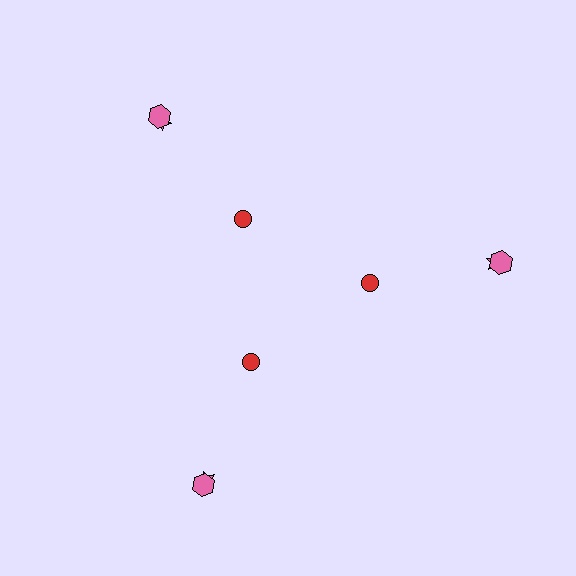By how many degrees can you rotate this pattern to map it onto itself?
The pattern maps onto itself every 120 degrees of rotation.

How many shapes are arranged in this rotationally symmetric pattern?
There are 9 shapes, arranged in 3 groups of 3.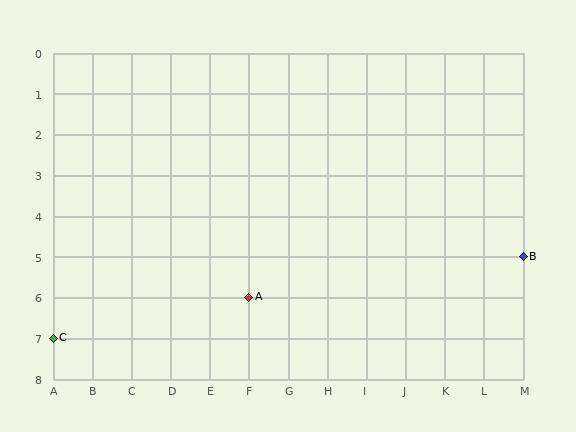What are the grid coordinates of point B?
Point B is at grid coordinates (M, 5).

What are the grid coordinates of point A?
Point A is at grid coordinates (F, 6).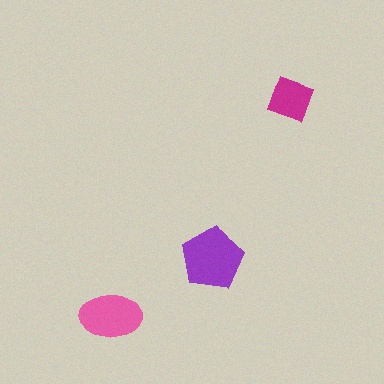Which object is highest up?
The magenta square is topmost.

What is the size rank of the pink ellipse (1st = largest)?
2nd.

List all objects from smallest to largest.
The magenta square, the pink ellipse, the purple pentagon.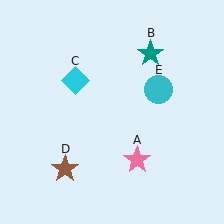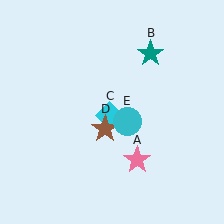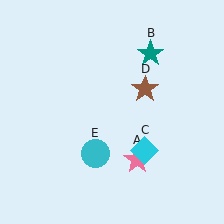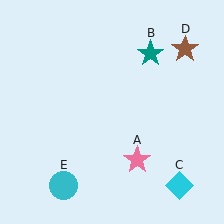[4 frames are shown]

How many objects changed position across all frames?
3 objects changed position: cyan diamond (object C), brown star (object D), cyan circle (object E).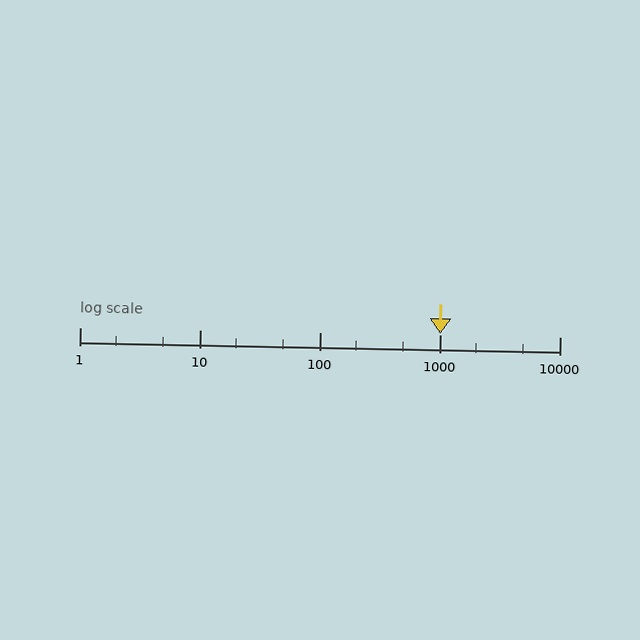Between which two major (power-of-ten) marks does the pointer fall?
The pointer is between 1000 and 10000.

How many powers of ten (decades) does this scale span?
The scale spans 4 decades, from 1 to 10000.